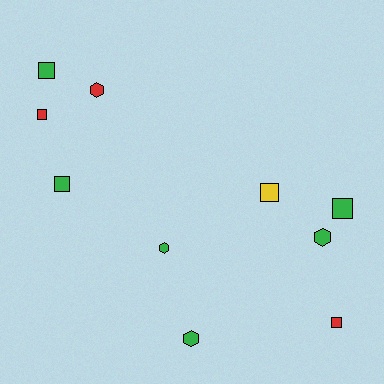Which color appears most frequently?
Green, with 6 objects.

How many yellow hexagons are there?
There are no yellow hexagons.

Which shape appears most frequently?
Square, with 6 objects.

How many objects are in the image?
There are 10 objects.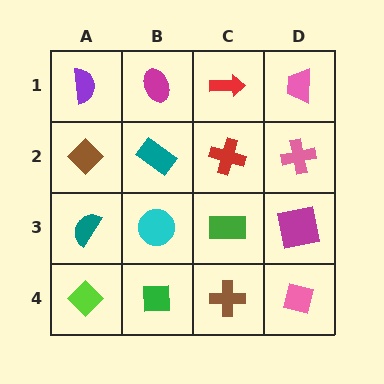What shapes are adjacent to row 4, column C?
A green rectangle (row 3, column C), a green square (row 4, column B), a pink square (row 4, column D).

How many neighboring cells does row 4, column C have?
3.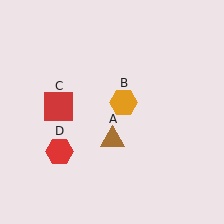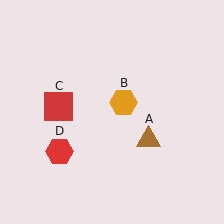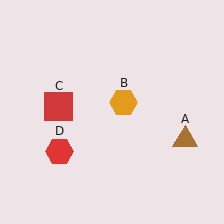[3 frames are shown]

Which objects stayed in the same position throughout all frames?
Orange hexagon (object B) and red square (object C) and red hexagon (object D) remained stationary.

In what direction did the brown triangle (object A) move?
The brown triangle (object A) moved right.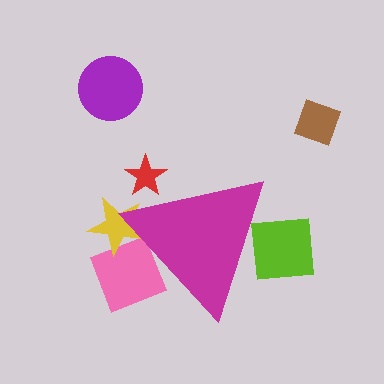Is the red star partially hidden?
Yes, the red star is partially hidden behind the magenta triangle.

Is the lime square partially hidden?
Yes, the lime square is partially hidden behind the magenta triangle.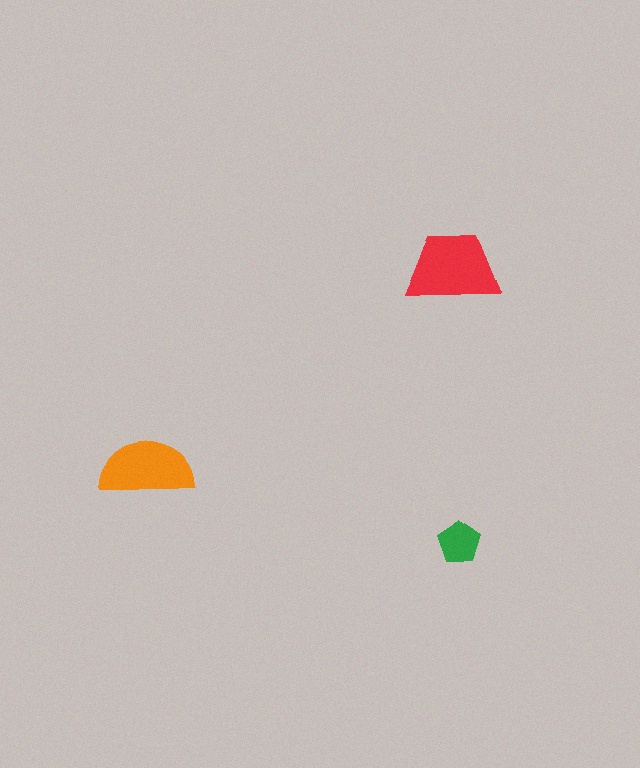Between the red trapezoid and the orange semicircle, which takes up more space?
The red trapezoid.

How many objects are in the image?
There are 3 objects in the image.